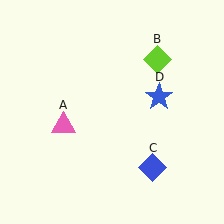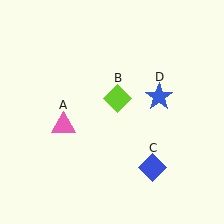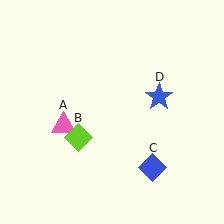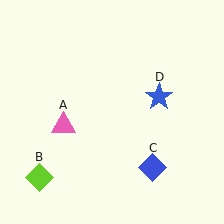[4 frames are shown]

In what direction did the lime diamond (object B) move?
The lime diamond (object B) moved down and to the left.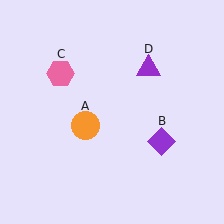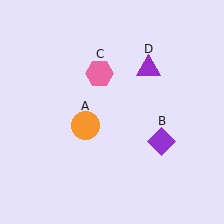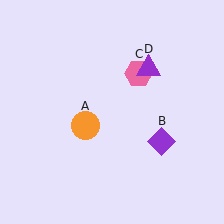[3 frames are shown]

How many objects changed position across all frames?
1 object changed position: pink hexagon (object C).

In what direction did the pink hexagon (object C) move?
The pink hexagon (object C) moved right.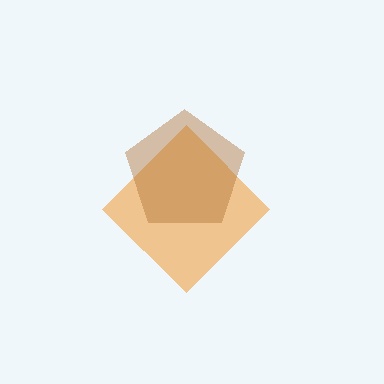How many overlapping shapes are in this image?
There are 2 overlapping shapes in the image.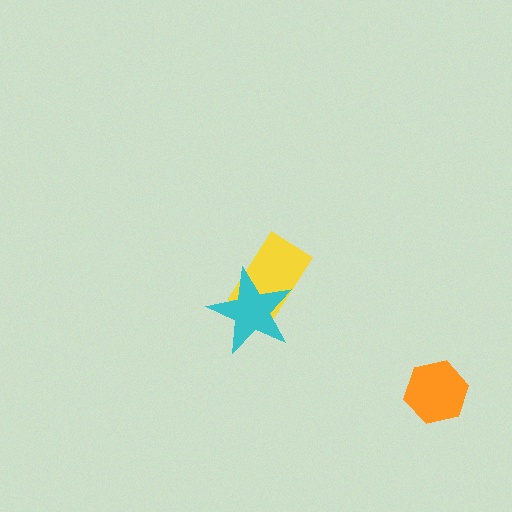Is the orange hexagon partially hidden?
No, no other shape covers it.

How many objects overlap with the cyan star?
1 object overlaps with the cyan star.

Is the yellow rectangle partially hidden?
Yes, it is partially covered by another shape.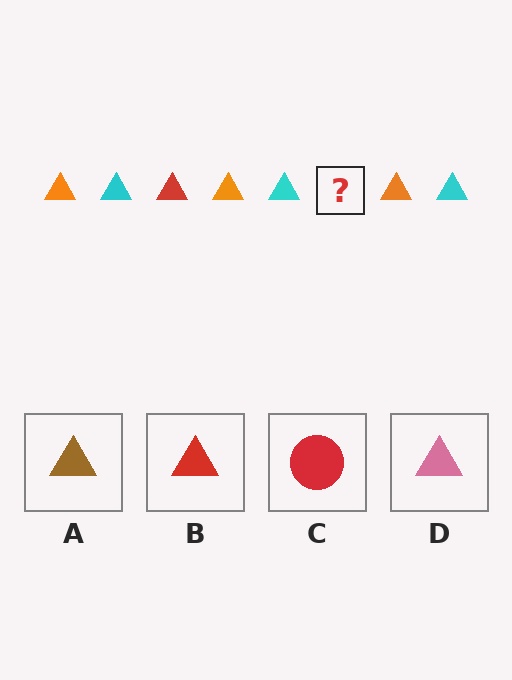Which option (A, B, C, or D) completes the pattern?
B.